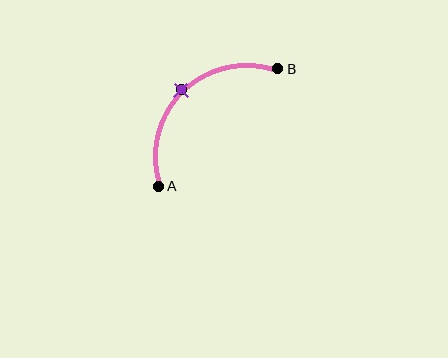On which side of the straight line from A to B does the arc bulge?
The arc bulges above and to the left of the straight line connecting A and B.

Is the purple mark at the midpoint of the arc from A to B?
Yes. The purple mark lies on the arc at equal arc-length from both A and B — it is the arc midpoint.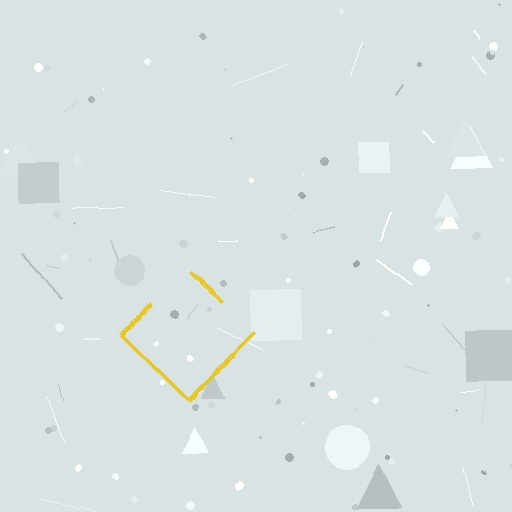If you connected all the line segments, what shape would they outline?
They would outline a diamond.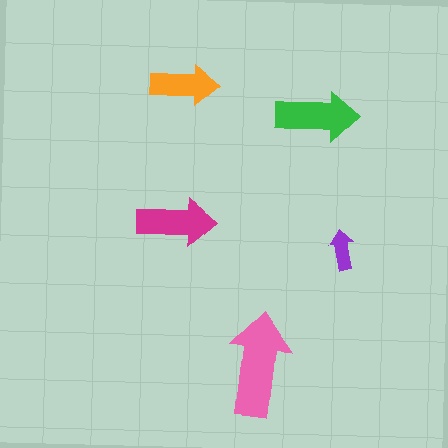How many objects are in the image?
There are 5 objects in the image.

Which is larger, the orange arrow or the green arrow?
The green one.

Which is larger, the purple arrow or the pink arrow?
The pink one.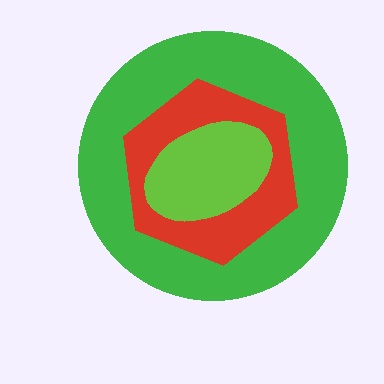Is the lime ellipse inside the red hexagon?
Yes.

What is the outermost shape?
The green circle.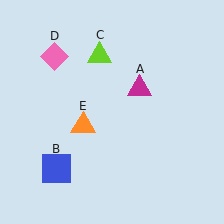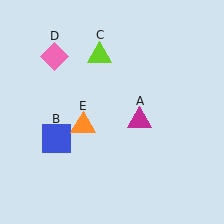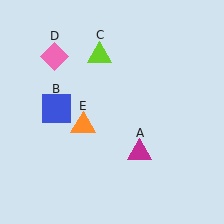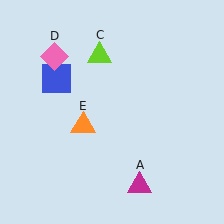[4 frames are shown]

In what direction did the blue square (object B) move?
The blue square (object B) moved up.